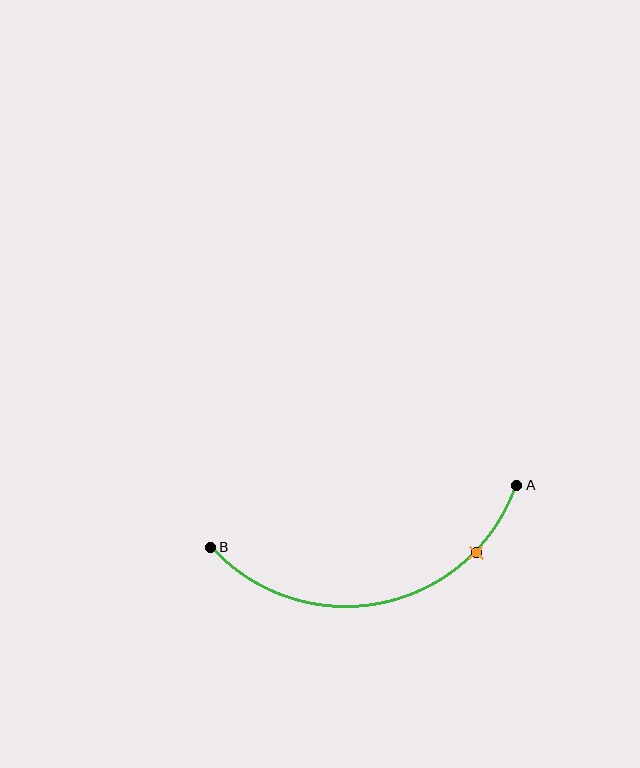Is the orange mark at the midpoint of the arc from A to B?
No. The orange mark lies on the arc but is closer to endpoint A. The arc midpoint would be at the point on the curve equidistant along the arc from both A and B.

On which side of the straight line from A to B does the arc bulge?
The arc bulges below the straight line connecting A and B.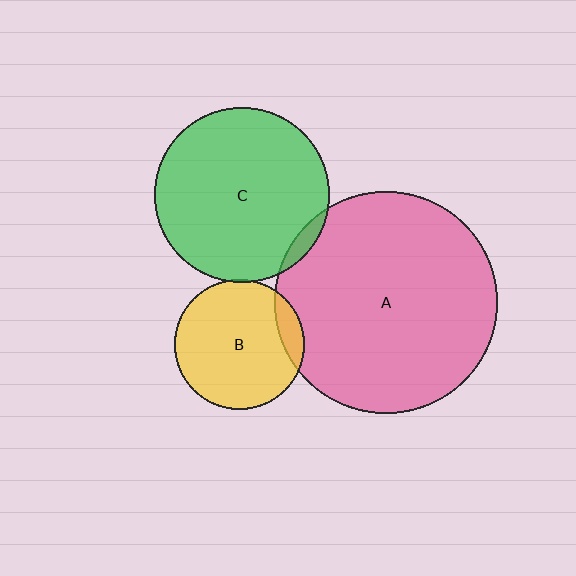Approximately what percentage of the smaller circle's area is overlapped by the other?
Approximately 5%.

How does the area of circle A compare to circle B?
Approximately 2.9 times.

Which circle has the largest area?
Circle A (pink).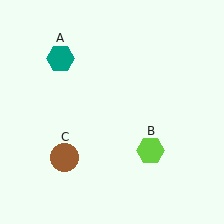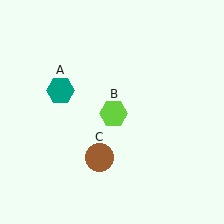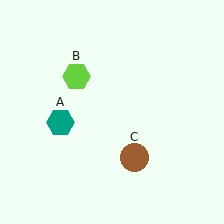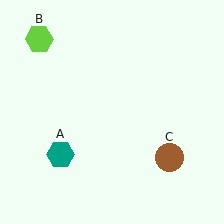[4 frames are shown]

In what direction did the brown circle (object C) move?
The brown circle (object C) moved right.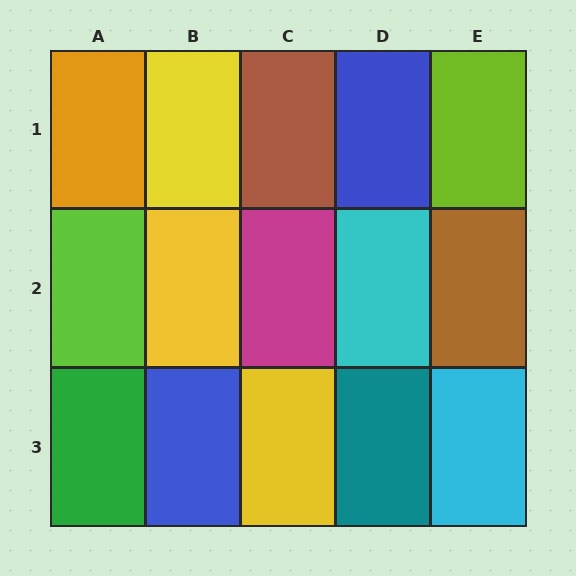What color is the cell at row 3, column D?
Teal.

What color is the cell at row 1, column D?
Blue.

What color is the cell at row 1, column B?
Yellow.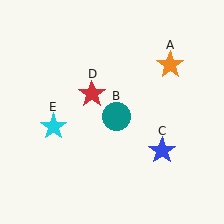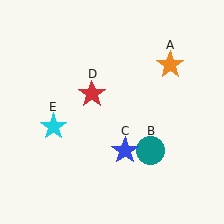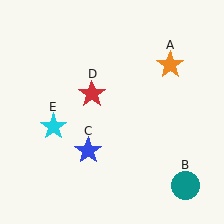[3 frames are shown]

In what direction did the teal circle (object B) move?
The teal circle (object B) moved down and to the right.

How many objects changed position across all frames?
2 objects changed position: teal circle (object B), blue star (object C).